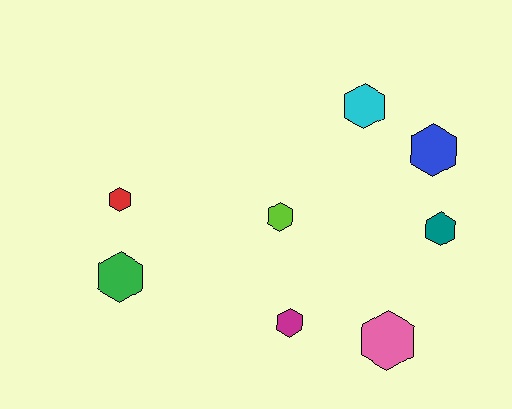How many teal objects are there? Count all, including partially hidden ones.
There is 1 teal object.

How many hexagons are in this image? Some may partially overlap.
There are 8 hexagons.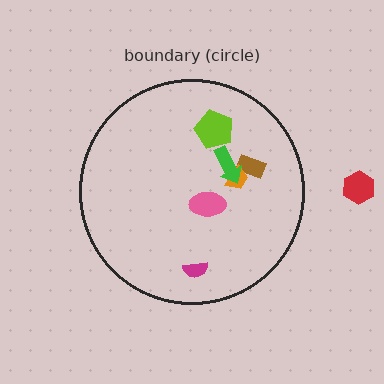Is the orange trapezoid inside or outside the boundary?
Inside.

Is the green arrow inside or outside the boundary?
Inside.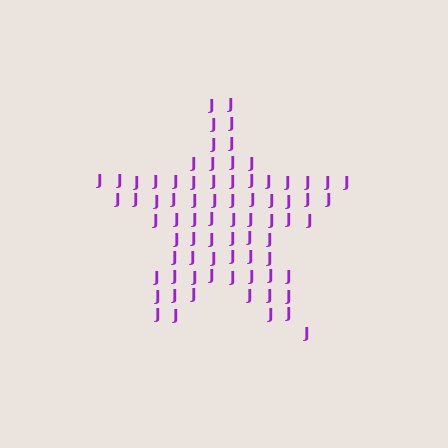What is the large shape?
The large shape is a star.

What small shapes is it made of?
It is made of small letter J's.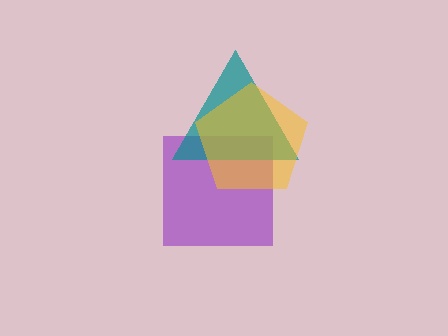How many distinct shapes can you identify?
There are 3 distinct shapes: a purple square, a teal triangle, a yellow pentagon.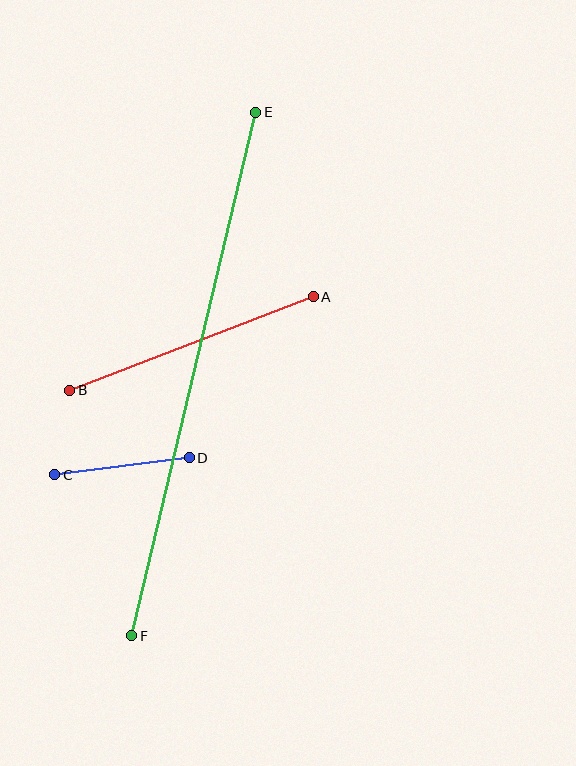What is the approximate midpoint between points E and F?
The midpoint is at approximately (194, 374) pixels.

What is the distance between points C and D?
The distance is approximately 136 pixels.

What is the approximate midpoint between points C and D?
The midpoint is at approximately (122, 466) pixels.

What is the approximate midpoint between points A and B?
The midpoint is at approximately (191, 344) pixels.